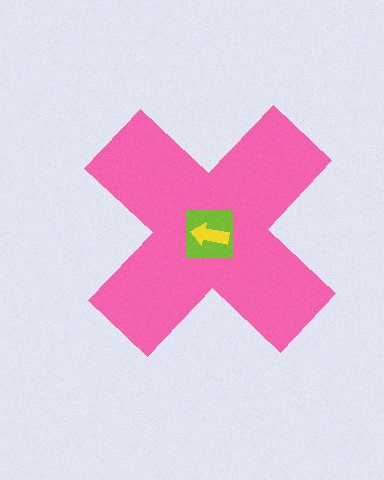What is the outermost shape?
The pink cross.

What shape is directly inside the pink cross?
The lime square.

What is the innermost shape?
The yellow arrow.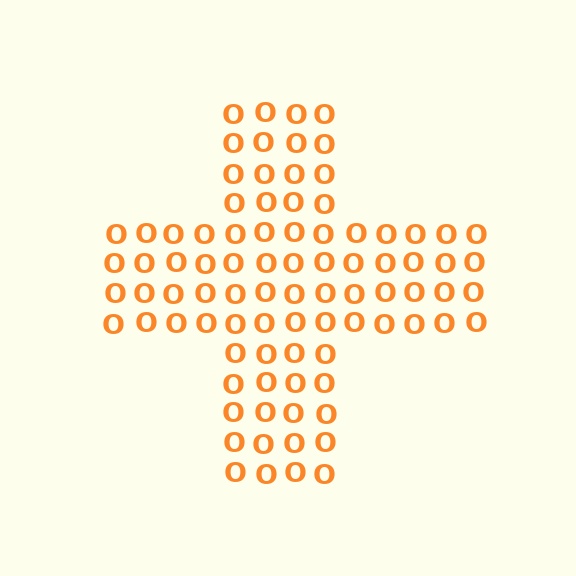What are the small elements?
The small elements are letter O's.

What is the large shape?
The large shape is a cross.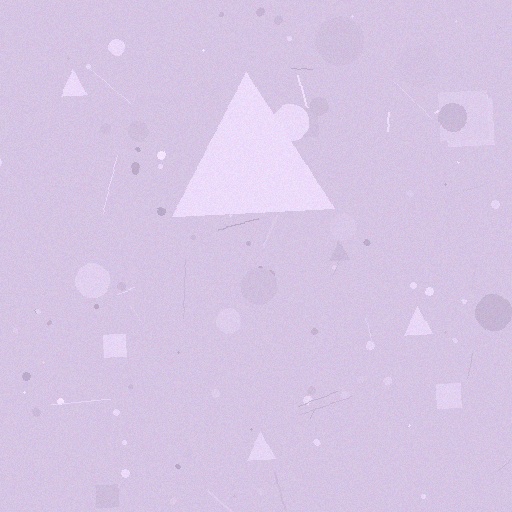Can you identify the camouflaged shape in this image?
The camouflaged shape is a triangle.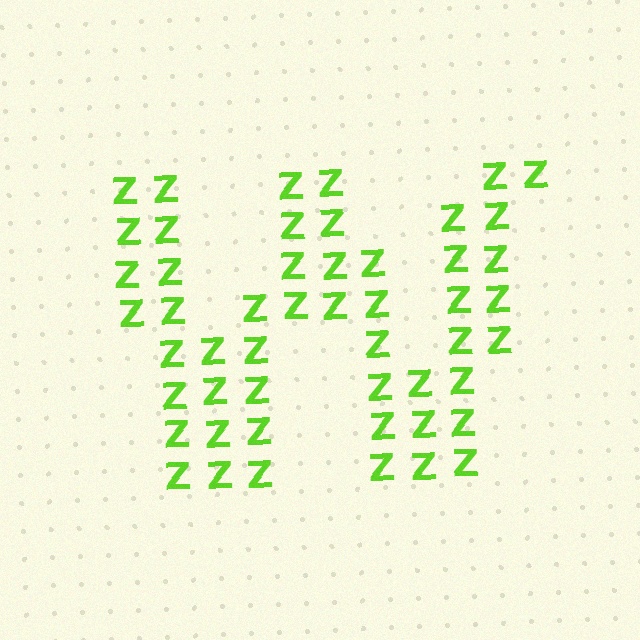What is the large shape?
The large shape is the letter W.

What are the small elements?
The small elements are letter Z's.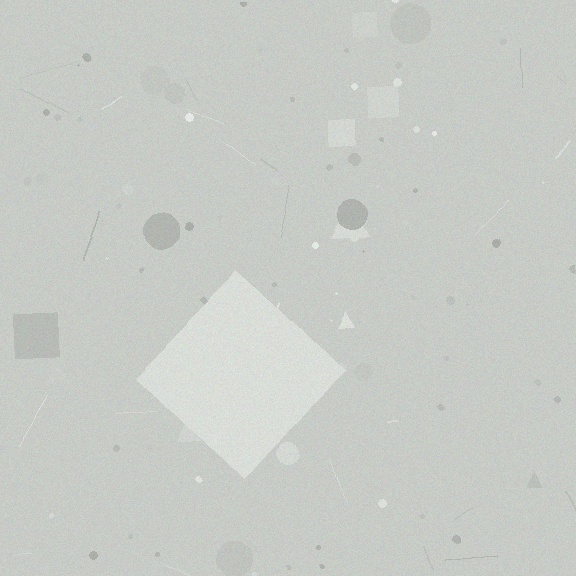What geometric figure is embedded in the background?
A diamond is embedded in the background.